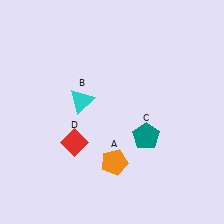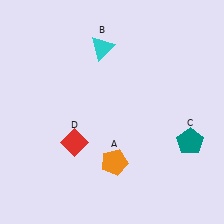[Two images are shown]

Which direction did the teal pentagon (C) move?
The teal pentagon (C) moved right.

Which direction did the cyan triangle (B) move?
The cyan triangle (B) moved up.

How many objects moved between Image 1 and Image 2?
2 objects moved between the two images.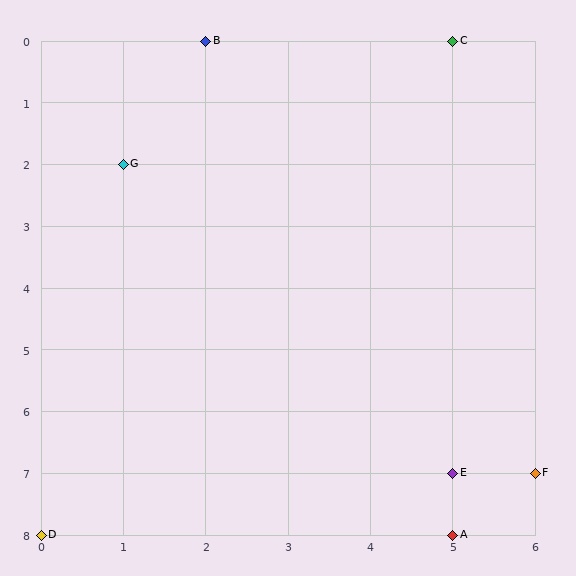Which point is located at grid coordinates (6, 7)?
Point F is at (6, 7).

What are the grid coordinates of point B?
Point B is at grid coordinates (2, 0).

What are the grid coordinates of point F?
Point F is at grid coordinates (6, 7).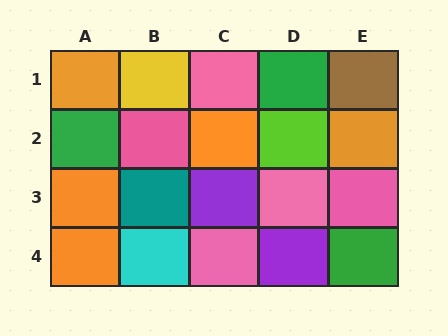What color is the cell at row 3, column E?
Pink.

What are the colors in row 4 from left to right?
Orange, cyan, pink, purple, green.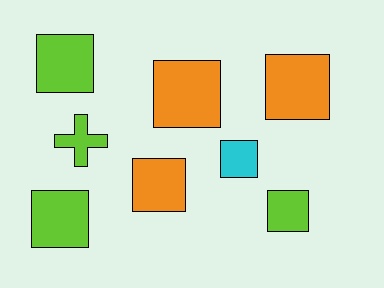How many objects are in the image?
There are 8 objects.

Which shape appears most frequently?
Square, with 7 objects.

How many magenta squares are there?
There are no magenta squares.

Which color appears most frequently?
Lime, with 4 objects.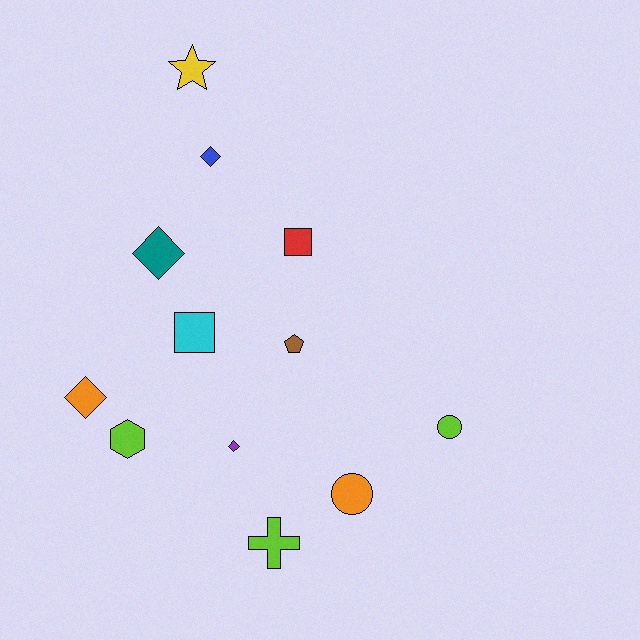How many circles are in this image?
There are 2 circles.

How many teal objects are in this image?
There is 1 teal object.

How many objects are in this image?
There are 12 objects.